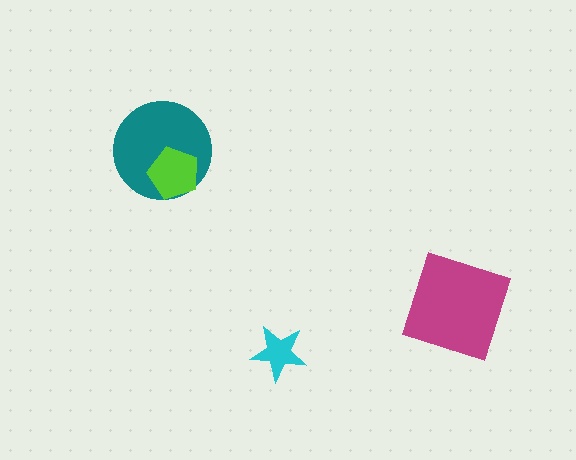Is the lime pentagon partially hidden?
No, no other shape covers it.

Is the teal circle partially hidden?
Yes, it is partially covered by another shape.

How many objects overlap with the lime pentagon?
1 object overlaps with the lime pentagon.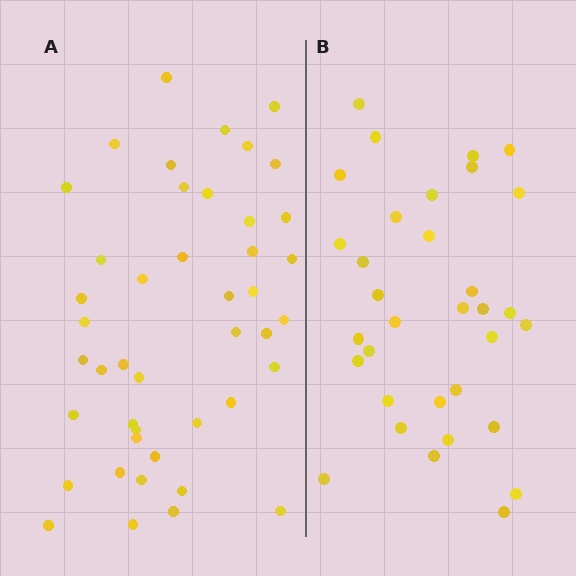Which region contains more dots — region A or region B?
Region A (the left region) has more dots.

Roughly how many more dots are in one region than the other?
Region A has roughly 12 or so more dots than region B.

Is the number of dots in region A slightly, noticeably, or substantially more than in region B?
Region A has noticeably more, but not dramatically so. The ratio is roughly 1.3 to 1.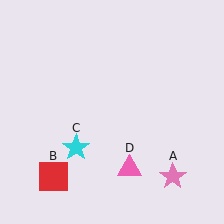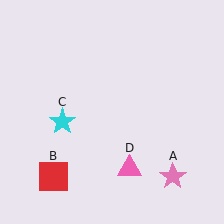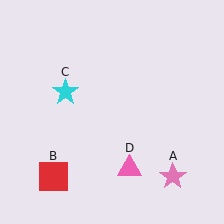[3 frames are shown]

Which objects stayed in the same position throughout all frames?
Pink star (object A) and red square (object B) and pink triangle (object D) remained stationary.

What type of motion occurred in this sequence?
The cyan star (object C) rotated clockwise around the center of the scene.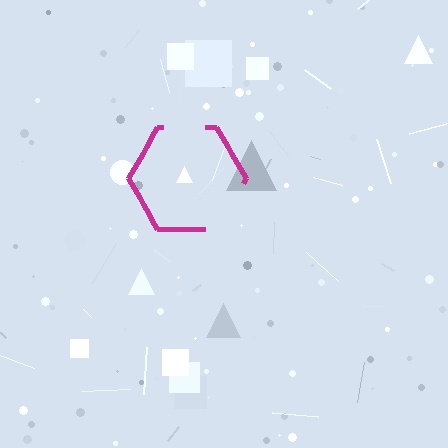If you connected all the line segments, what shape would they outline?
They would outline a hexagon.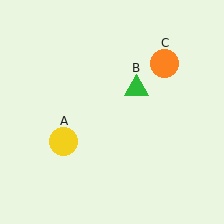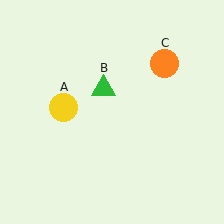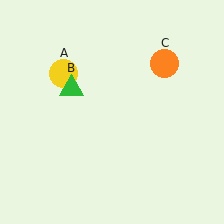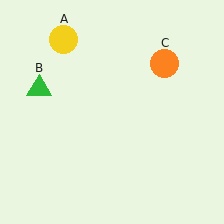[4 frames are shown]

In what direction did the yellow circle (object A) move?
The yellow circle (object A) moved up.